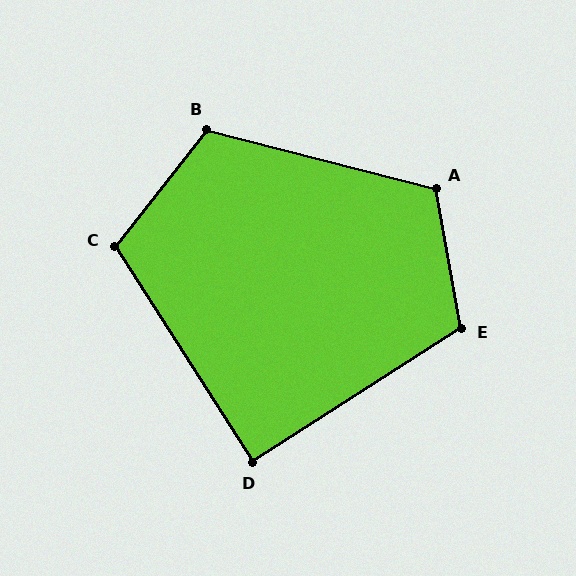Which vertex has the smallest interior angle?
D, at approximately 90 degrees.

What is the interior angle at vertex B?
Approximately 114 degrees (obtuse).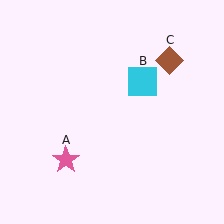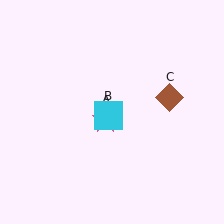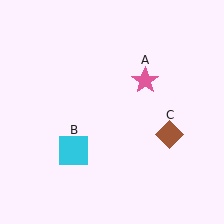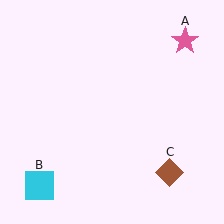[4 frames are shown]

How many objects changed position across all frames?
3 objects changed position: pink star (object A), cyan square (object B), brown diamond (object C).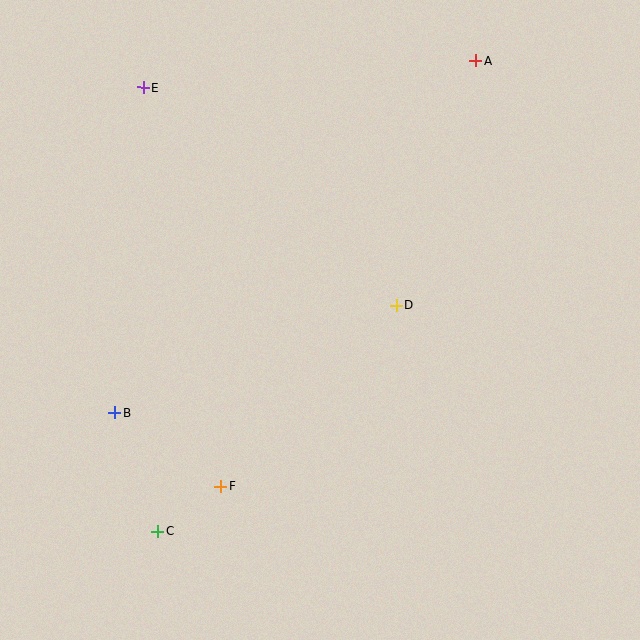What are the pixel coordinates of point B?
Point B is at (115, 413).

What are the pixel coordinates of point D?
Point D is at (396, 305).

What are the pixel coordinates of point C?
Point C is at (158, 531).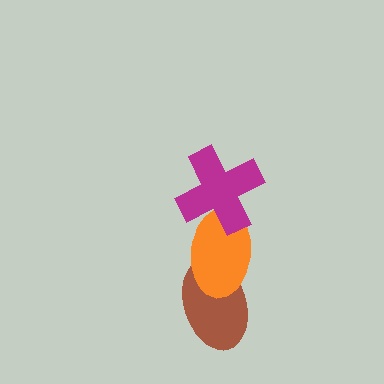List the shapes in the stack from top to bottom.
From top to bottom: the magenta cross, the orange ellipse, the brown ellipse.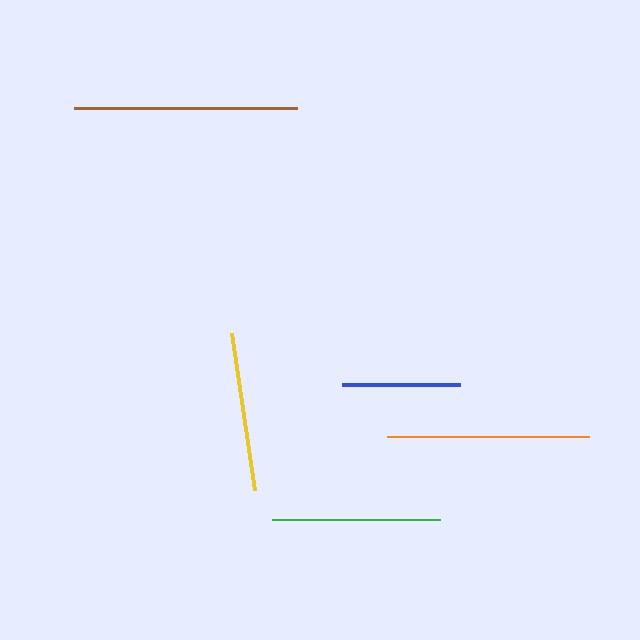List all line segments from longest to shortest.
From longest to shortest: brown, orange, green, yellow, blue.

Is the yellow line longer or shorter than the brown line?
The brown line is longer than the yellow line.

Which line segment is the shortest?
The blue line is the shortest at approximately 119 pixels.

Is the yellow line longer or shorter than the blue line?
The yellow line is longer than the blue line.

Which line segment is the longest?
The brown line is the longest at approximately 223 pixels.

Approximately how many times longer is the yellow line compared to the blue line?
The yellow line is approximately 1.3 times the length of the blue line.